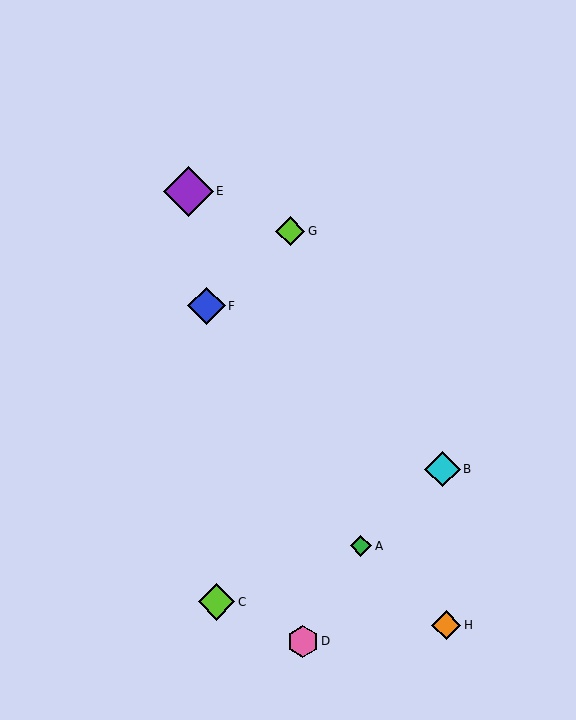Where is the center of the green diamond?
The center of the green diamond is at (361, 546).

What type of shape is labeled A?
Shape A is a green diamond.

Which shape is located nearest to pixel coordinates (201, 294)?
The blue diamond (labeled F) at (207, 306) is nearest to that location.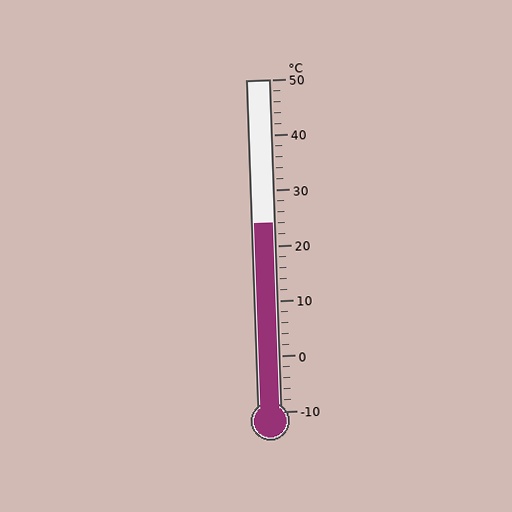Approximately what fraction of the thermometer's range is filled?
The thermometer is filled to approximately 55% of its range.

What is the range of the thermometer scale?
The thermometer scale ranges from -10°C to 50°C.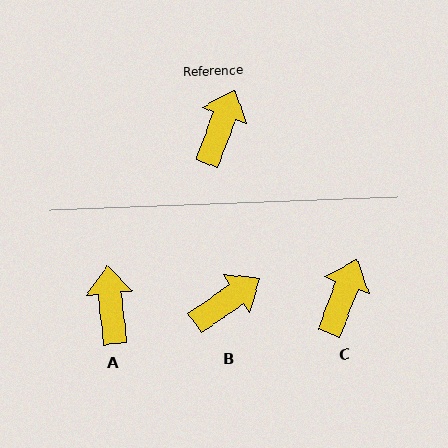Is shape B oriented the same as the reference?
No, it is off by about 35 degrees.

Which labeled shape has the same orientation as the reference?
C.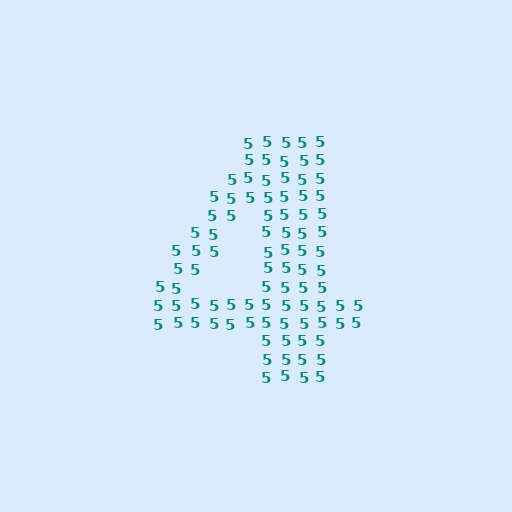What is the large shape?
The large shape is the digit 4.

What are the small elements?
The small elements are digit 5's.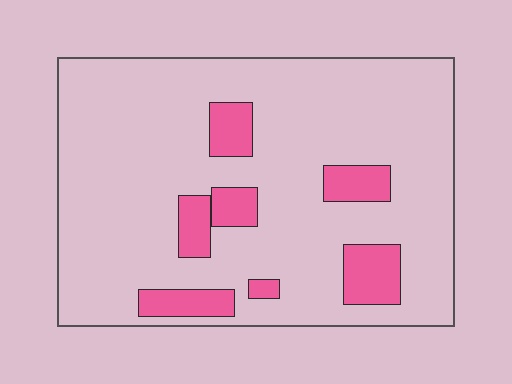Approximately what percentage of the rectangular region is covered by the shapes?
Approximately 15%.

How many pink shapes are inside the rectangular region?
7.